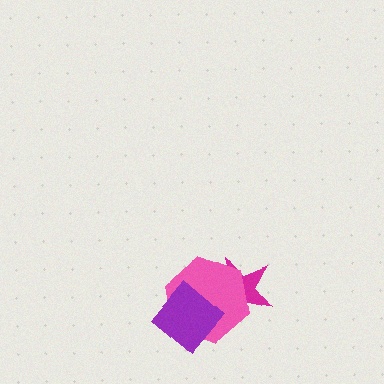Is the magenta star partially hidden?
Yes, it is partially covered by another shape.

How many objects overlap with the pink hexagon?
2 objects overlap with the pink hexagon.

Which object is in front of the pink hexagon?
The purple diamond is in front of the pink hexagon.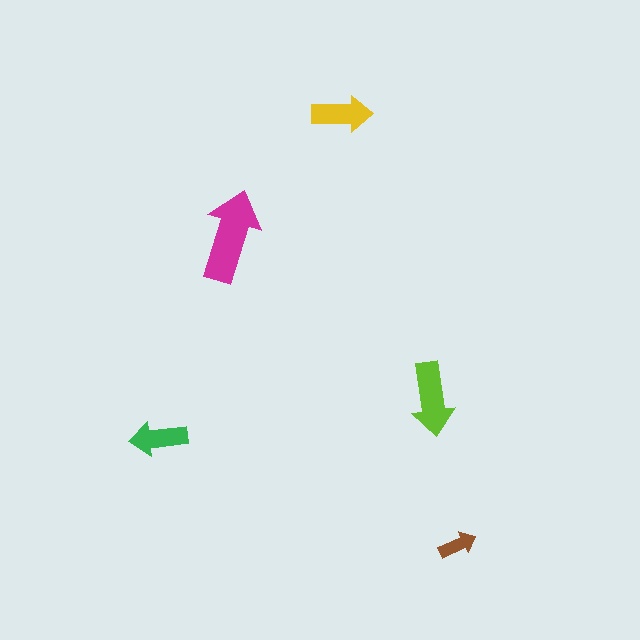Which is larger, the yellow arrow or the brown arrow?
The yellow one.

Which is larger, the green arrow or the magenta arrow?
The magenta one.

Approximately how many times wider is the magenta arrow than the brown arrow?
About 2.5 times wider.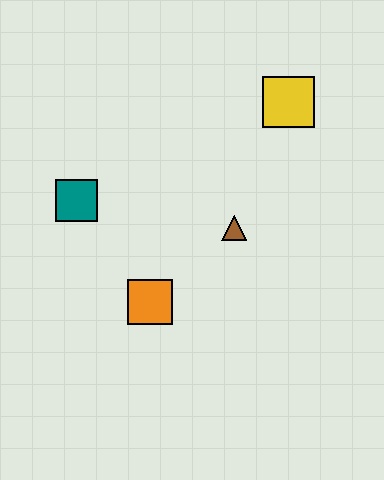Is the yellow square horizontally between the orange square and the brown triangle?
No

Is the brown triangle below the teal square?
Yes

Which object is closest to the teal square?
The orange square is closest to the teal square.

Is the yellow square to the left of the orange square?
No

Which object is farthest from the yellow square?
The orange square is farthest from the yellow square.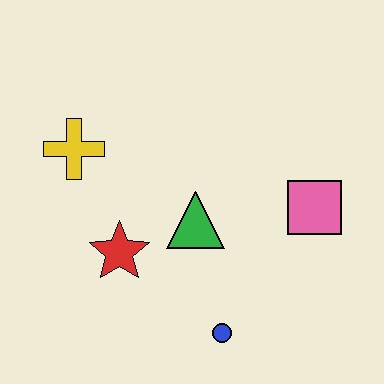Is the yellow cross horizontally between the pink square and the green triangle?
No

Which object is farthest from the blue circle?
The yellow cross is farthest from the blue circle.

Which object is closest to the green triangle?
The red star is closest to the green triangle.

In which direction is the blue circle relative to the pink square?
The blue circle is below the pink square.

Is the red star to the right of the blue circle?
No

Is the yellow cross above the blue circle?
Yes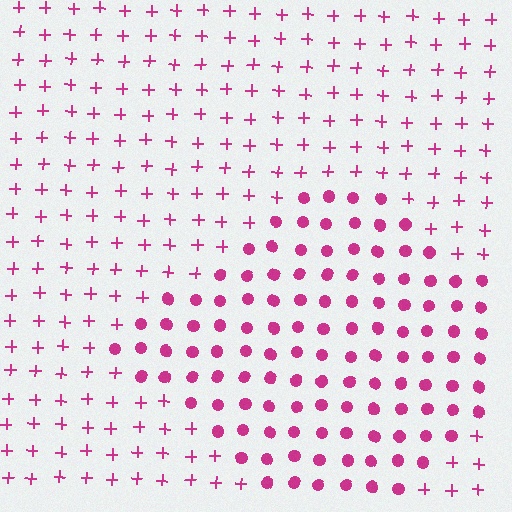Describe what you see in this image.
The image is filled with small magenta elements arranged in a uniform grid. A diamond-shaped region contains circles, while the surrounding area contains plus signs. The boundary is defined purely by the change in element shape.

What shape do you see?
I see a diamond.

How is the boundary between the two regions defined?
The boundary is defined by a change in element shape: circles inside vs. plus signs outside. All elements share the same color and spacing.